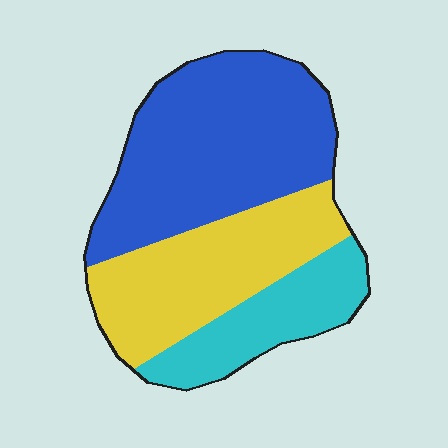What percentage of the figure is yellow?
Yellow takes up between a sixth and a third of the figure.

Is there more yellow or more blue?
Blue.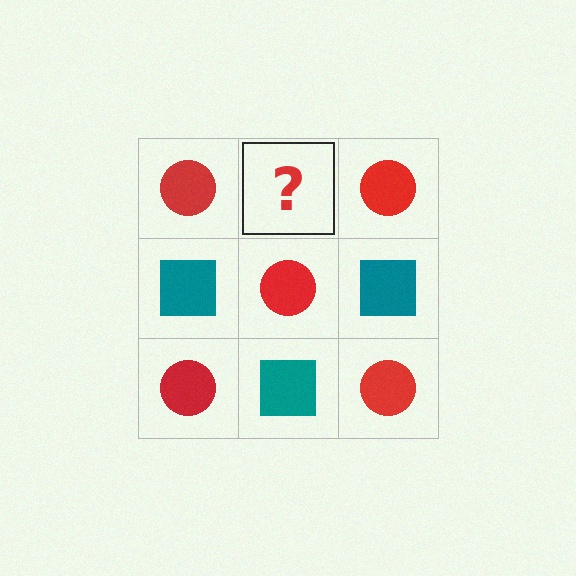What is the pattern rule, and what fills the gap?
The rule is that it alternates red circle and teal square in a checkerboard pattern. The gap should be filled with a teal square.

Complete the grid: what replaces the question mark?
The question mark should be replaced with a teal square.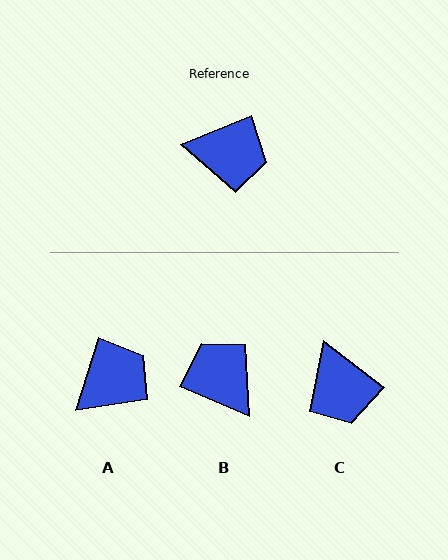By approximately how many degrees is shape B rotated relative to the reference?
Approximately 135 degrees counter-clockwise.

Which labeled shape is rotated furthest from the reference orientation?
B, about 135 degrees away.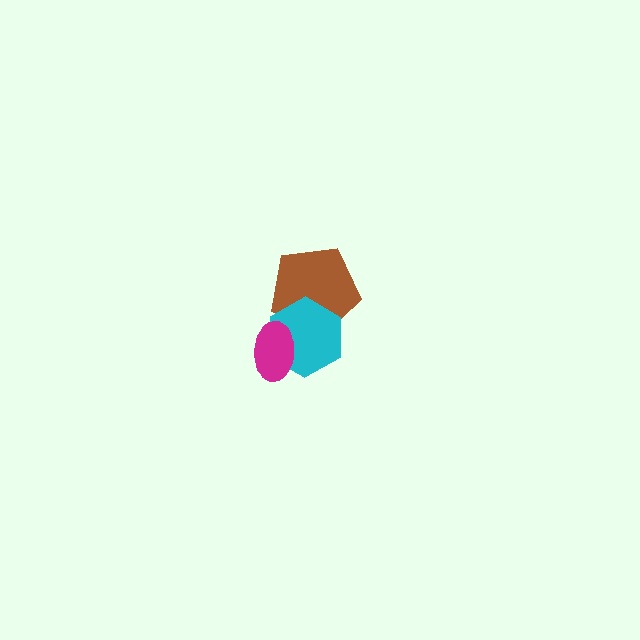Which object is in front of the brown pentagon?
The cyan hexagon is in front of the brown pentagon.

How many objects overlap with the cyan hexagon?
2 objects overlap with the cyan hexagon.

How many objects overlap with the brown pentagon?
1 object overlaps with the brown pentagon.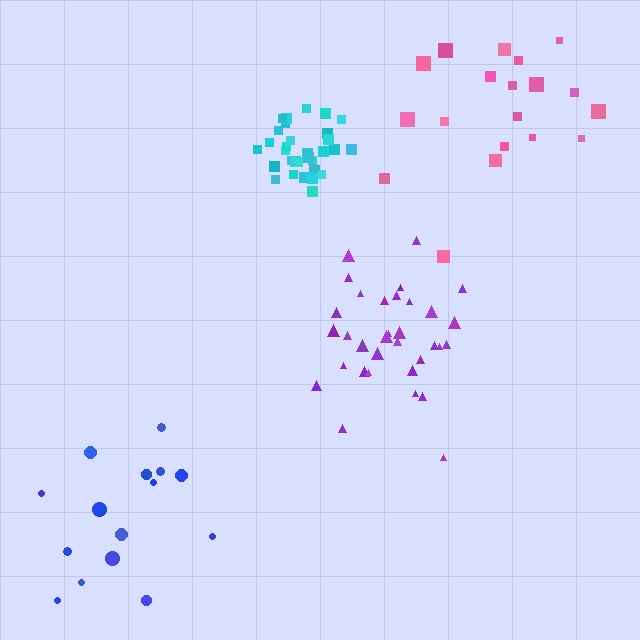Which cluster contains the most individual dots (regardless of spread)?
Cyan (34).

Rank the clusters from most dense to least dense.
cyan, purple, pink, blue.